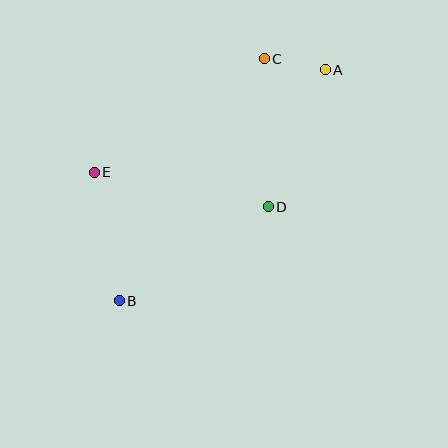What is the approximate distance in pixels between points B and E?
The distance between B and E is approximately 131 pixels.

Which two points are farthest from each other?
Points A and B are farthest from each other.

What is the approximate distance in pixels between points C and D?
The distance between C and D is approximately 148 pixels.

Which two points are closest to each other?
Points A and C are closest to each other.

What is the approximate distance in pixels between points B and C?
The distance between B and C is approximately 282 pixels.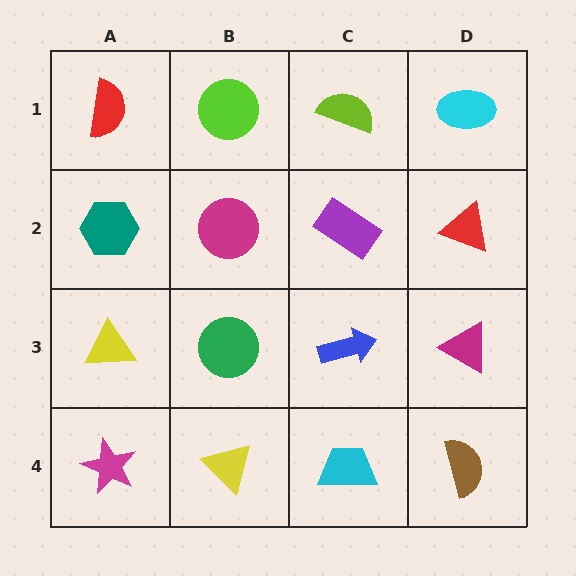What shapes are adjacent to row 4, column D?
A magenta triangle (row 3, column D), a cyan trapezoid (row 4, column C).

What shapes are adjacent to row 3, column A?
A teal hexagon (row 2, column A), a magenta star (row 4, column A), a green circle (row 3, column B).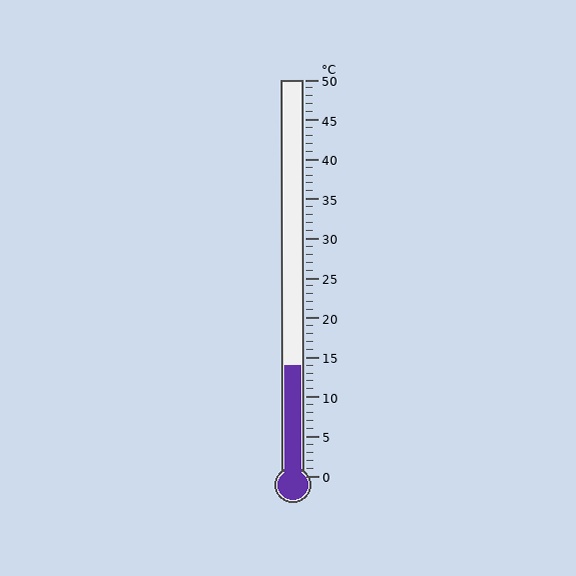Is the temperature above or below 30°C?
The temperature is below 30°C.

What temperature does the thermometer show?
The thermometer shows approximately 14°C.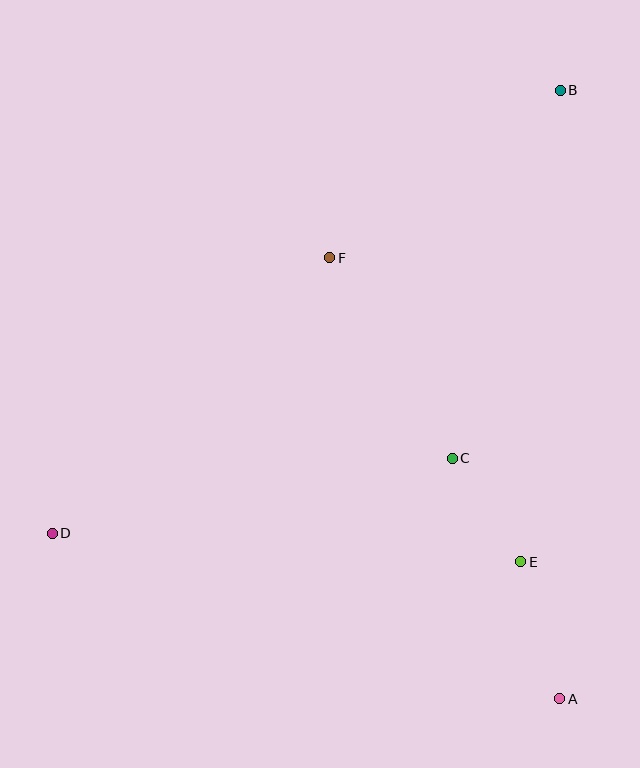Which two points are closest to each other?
Points C and E are closest to each other.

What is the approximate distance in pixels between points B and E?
The distance between B and E is approximately 473 pixels.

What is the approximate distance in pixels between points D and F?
The distance between D and F is approximately 391 pixels.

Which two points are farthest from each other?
Points B and D are farthest from each other.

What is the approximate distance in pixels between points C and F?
The distance between C and F is approximately 235 pixels.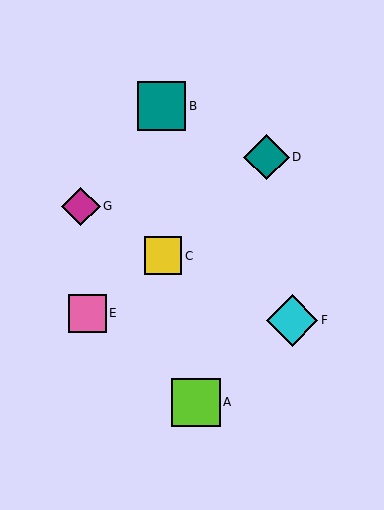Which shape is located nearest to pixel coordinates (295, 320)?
The cyan diamond (labeled F) at (292, 320) is nearest to that location.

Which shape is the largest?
The cyan diamond (labeled F) is the largest.